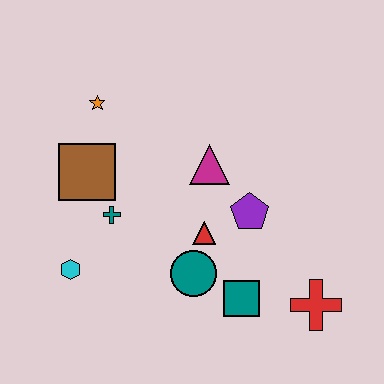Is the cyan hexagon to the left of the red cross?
Yes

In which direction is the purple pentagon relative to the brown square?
The purple pentagon is to the right of the brown square.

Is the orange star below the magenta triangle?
No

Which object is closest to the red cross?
The teal square is closest to the red cross.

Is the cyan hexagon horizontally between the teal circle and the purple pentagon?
No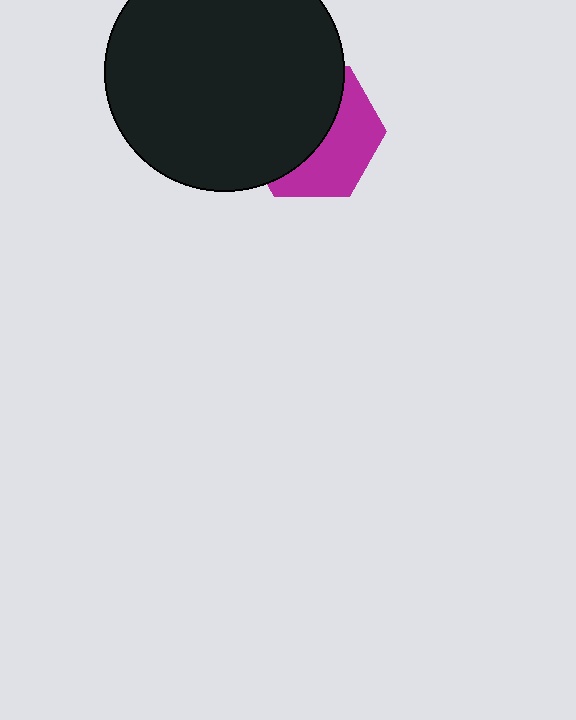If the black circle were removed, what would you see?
You would see the complete magenta hexagon.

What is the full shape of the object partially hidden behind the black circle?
The partially hidden object is a magenta hexagon.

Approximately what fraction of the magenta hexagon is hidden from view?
Roughly 57% of the magenta hexagon is hidden behind the black circle.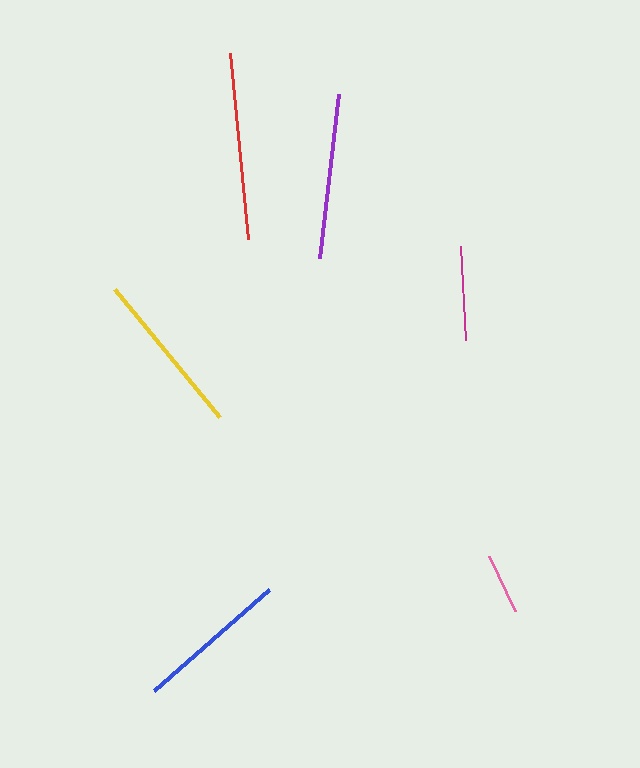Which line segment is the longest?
The red line is the longest at approximately 187 pixels.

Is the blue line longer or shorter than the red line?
The red line is longer than the blue line.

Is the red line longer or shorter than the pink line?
The red line is longer than the pink line.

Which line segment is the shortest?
The pink line is the shortest at approximately 61 pixels.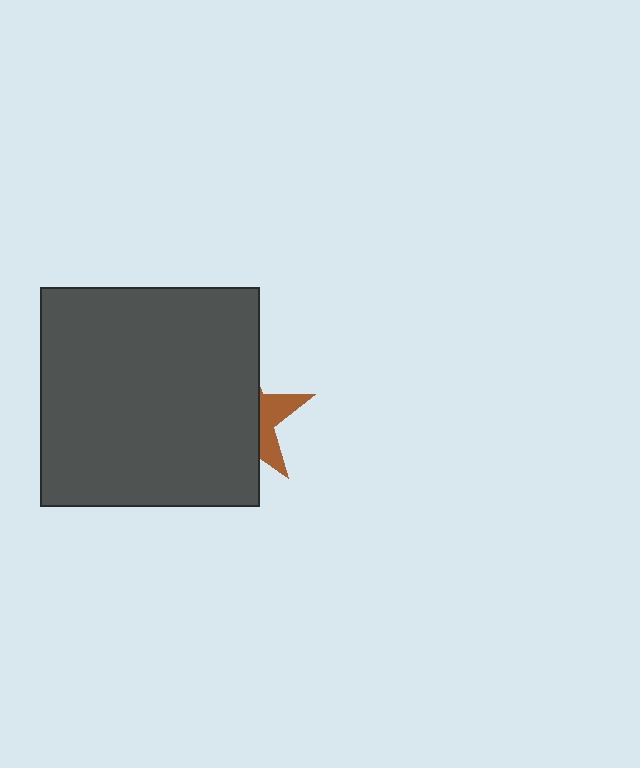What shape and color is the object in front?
The object in front is a dark gray square.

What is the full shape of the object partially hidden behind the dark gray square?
The partially hidden object is a brown star.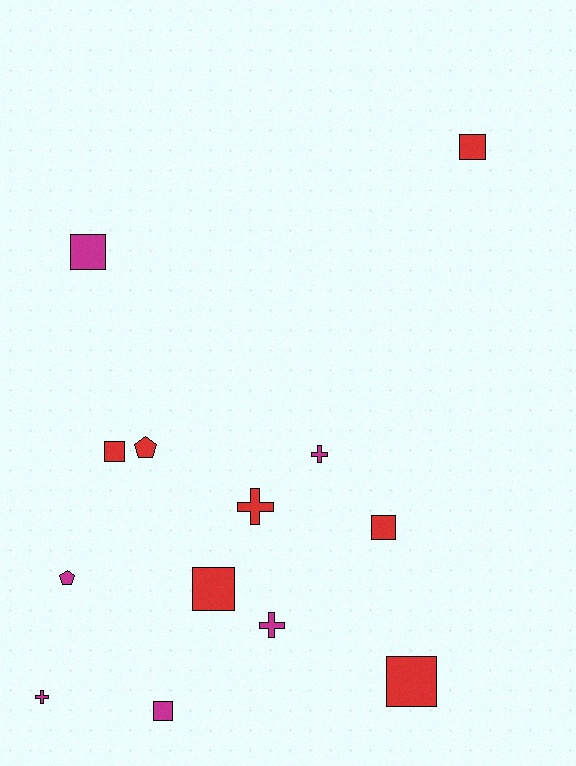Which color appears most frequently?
Red, with 7 objects.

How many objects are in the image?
There are 13 objects.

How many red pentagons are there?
There is 1 red pentagon.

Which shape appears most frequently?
Square, with 7 objects.